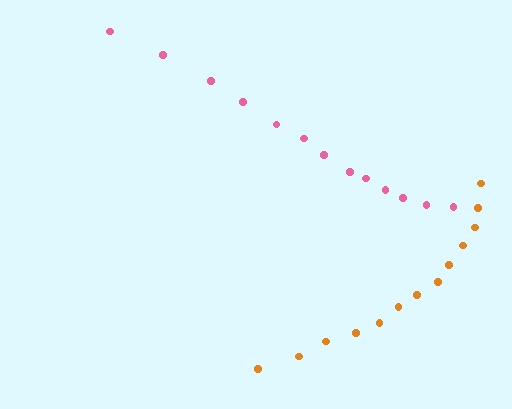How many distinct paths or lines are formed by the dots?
There are 2 distinct paths.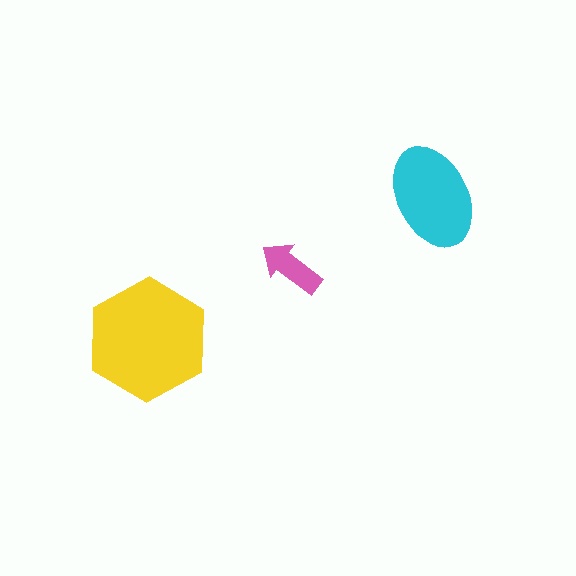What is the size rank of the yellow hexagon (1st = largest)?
1st.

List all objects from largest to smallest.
The yellow hexagon, the cyan ellipse, the pink arrow.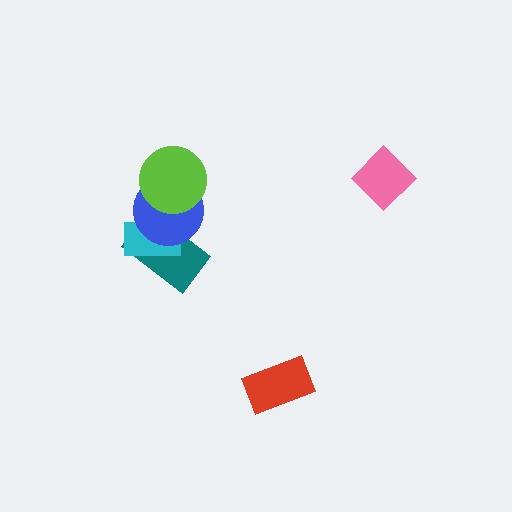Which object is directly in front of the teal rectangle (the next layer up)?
The cyan rectangle is directly in front of the teal rectangle.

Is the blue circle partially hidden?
Yes, it is partially covered by another shape.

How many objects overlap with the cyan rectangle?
2 objects overlap with the cyan rectangle.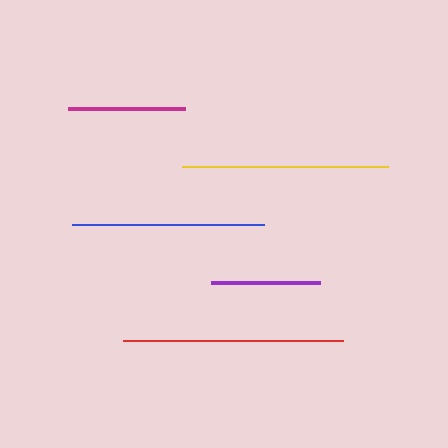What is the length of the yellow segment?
The yellow segment is approximately 206 pixels long.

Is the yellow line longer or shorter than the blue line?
The yellow line is longer than the blue line.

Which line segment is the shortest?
The purple line is the shortest at approximately 109 pixels.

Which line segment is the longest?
The red line is the longest at approximately 220 pixels.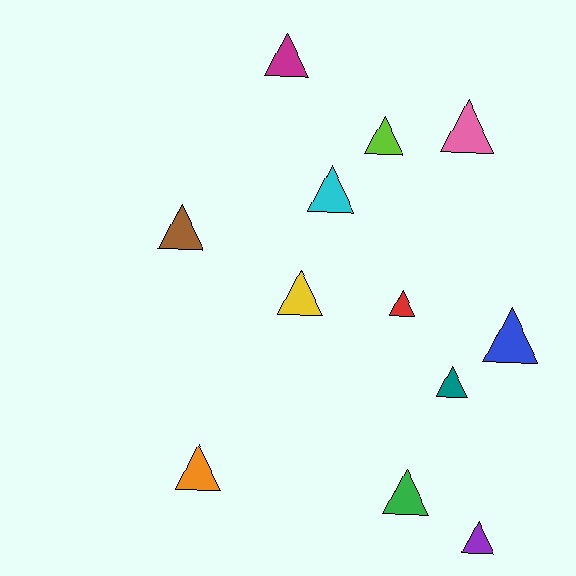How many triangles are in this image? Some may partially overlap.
There are 12 triangles.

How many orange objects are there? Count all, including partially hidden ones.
There is 1 orange object.